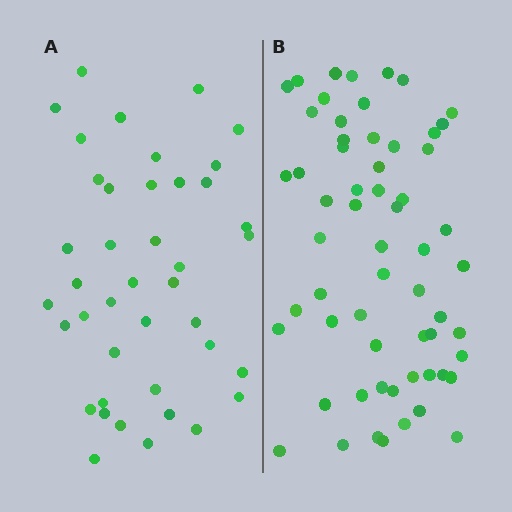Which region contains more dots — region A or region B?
Region B (the right region) has more dots.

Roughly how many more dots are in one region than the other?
Region B has approximately 20 more dots than region A.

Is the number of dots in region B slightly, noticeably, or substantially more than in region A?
Region B has substantially more. The ratio is roughly 1.5 to 1.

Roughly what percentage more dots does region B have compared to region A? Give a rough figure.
About 45% more.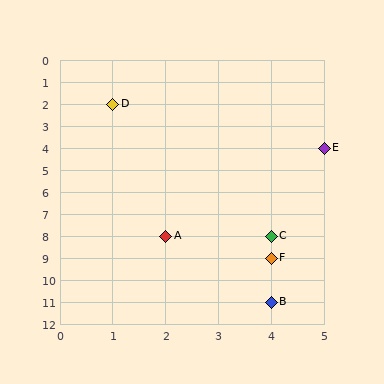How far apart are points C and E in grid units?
Points C and E are 1 column and 4 rows apart (about 4.1 grid units diagonally).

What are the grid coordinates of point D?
Point D is at grid coordinates (1, 2).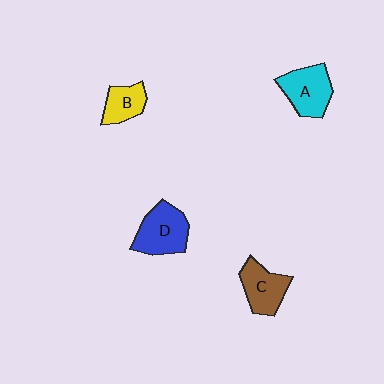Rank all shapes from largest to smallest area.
From largest to smallest: D (blue), A (cyan), C (brown), B (yellow).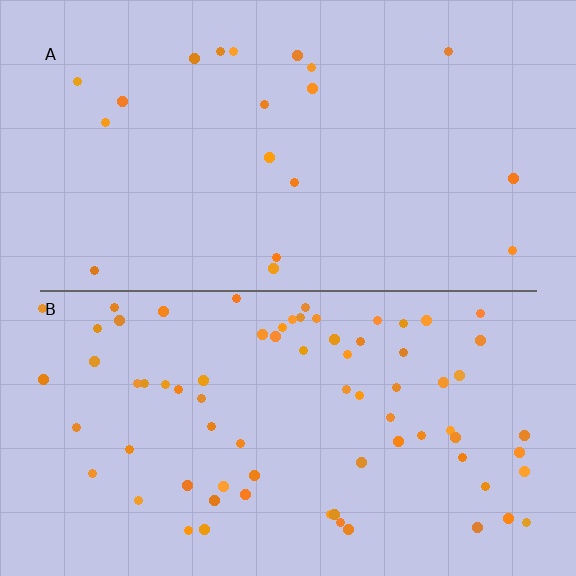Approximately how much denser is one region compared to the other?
Approximately 3.8× — region B over region A.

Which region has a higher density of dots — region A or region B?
B (the bottom).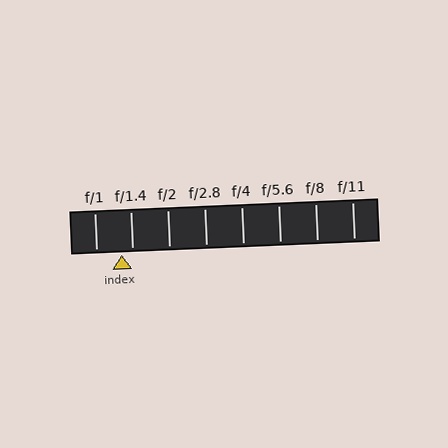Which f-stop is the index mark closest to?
The index mark is closest to f/1.4.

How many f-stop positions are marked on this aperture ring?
There are 8 f-stop positions marked.